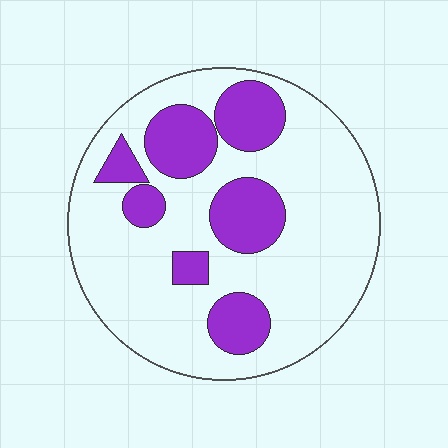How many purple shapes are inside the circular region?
7.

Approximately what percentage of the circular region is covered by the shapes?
Approximately 25%.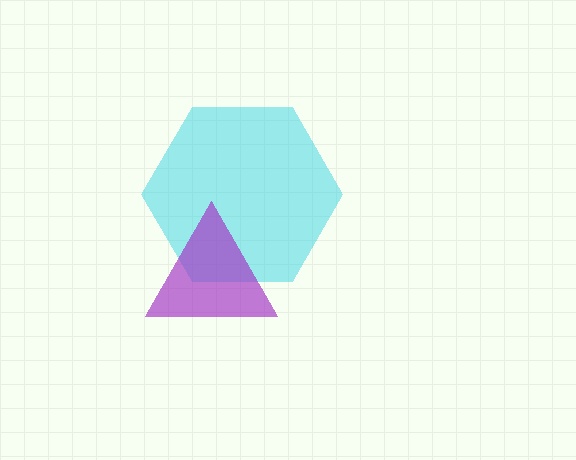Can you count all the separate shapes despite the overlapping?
Yes, there are 2 separate shapes.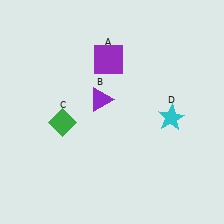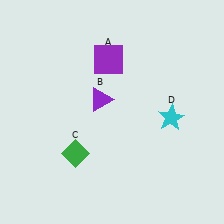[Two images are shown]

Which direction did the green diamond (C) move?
The green diamond (C) moved down.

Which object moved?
The green diamond (C) moved down.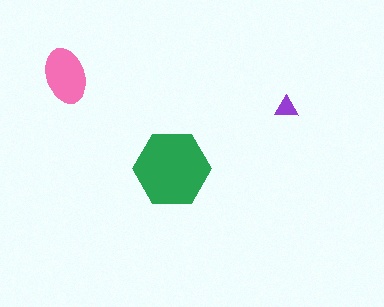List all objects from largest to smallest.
The green hexagon, the pink ellipse, the purple triangle.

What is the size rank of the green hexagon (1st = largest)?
1st.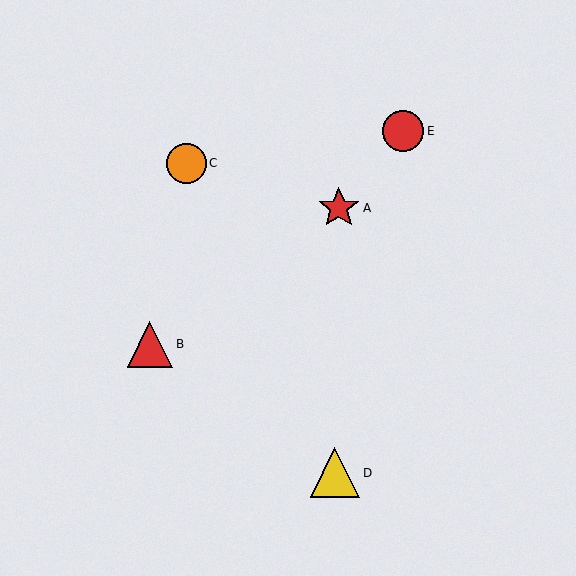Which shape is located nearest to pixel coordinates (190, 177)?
The orange circle (labeled C) at (187, 163) is nearest to that location.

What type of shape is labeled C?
Shape C is an orange circle.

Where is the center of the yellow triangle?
The center of the yellow triangle is at (335, 473).